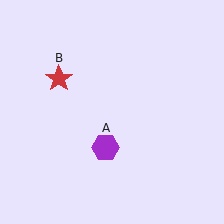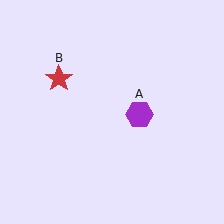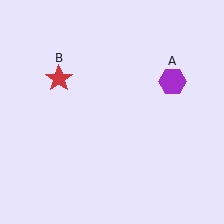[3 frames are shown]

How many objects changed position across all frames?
1 object changed position: purple hexagon (object A).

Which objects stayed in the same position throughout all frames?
Red star (object B) remained stationary.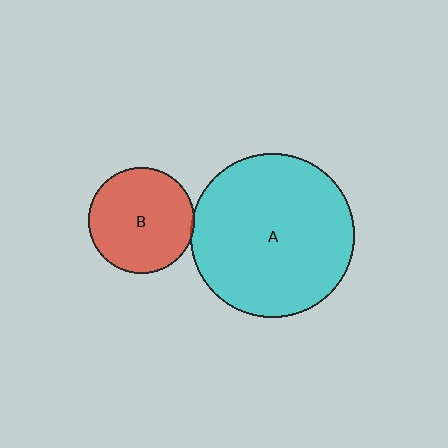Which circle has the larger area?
Circle A (cyan).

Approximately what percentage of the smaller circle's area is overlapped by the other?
Approximately 5%.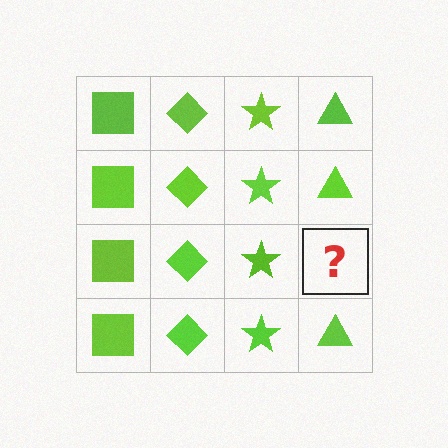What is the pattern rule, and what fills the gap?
The rule is that each column has a consistent shape. The gap should be filled with a lime triangle.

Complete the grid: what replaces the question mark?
The question mark should be replaced with a lime triangle.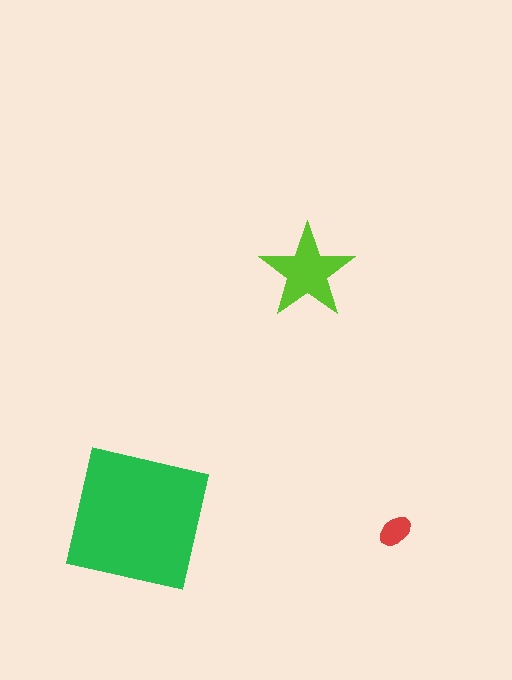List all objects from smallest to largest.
The red ellipse, the lime star, the green square.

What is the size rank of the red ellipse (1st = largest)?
3rd.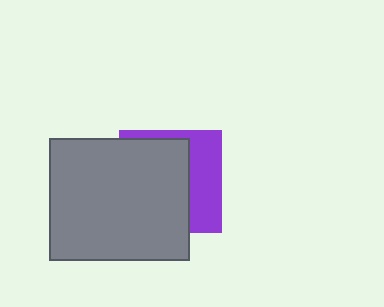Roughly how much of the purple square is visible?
A small part of it is visible (roughly 37%).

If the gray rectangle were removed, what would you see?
You would see the complete purple square.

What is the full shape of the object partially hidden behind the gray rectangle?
The partially hidden object is a purple square.